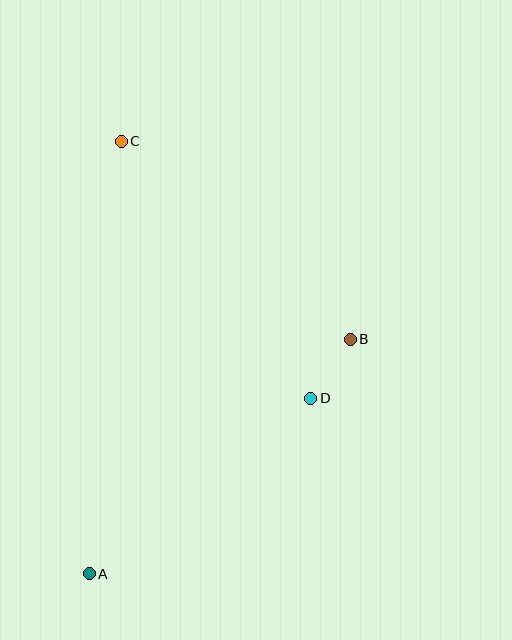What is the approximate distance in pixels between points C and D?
The distance between C and D is approximately 319 pixels.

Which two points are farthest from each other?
Points A and C are farthest from each other.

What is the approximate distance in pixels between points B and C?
The distance between B and C is approximately 303 pixels.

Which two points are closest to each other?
Points B and D are closest to each other.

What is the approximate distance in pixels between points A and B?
The distance between A and B is approximately 351 pixels.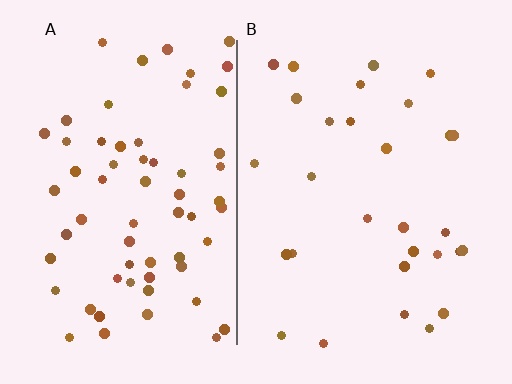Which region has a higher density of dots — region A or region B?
A (the left).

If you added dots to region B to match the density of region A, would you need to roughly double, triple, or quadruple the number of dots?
Approximately double.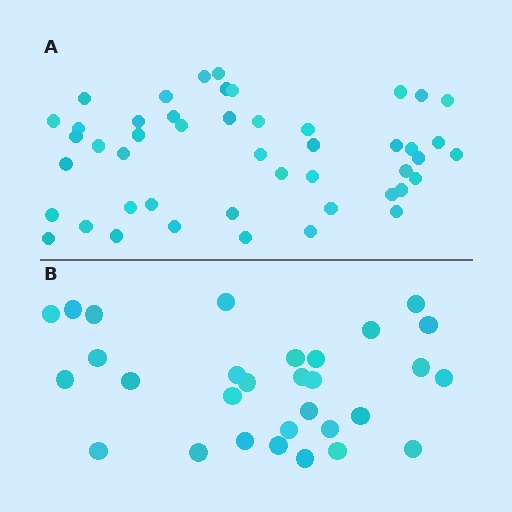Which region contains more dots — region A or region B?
Region A (the top region) has more dots.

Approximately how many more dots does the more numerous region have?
Region A has approximately 15 more dots than region B.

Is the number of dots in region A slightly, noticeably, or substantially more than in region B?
Region A has substantially more. The ratio is roughly 1.6 to 1.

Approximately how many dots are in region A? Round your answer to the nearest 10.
About 50 dots. (The exact count is 47, which rounds to 50.)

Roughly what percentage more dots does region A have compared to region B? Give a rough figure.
About 55% more.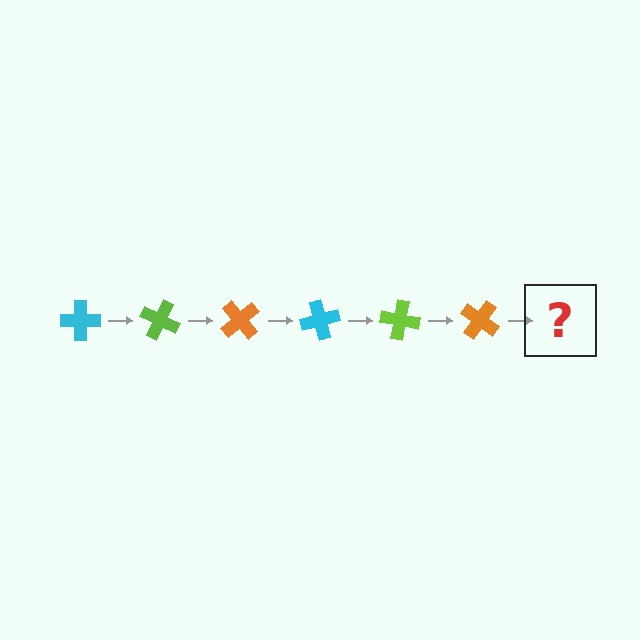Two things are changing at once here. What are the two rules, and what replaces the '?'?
The two rules are that it rotates 25 degrees each step and the color cycles through cyan, lime, and orange. The '?' should be a cyan cross, rotated 150 degrees from the start.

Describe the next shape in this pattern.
It should be a cyan cross, rotated 150 degrees from the start.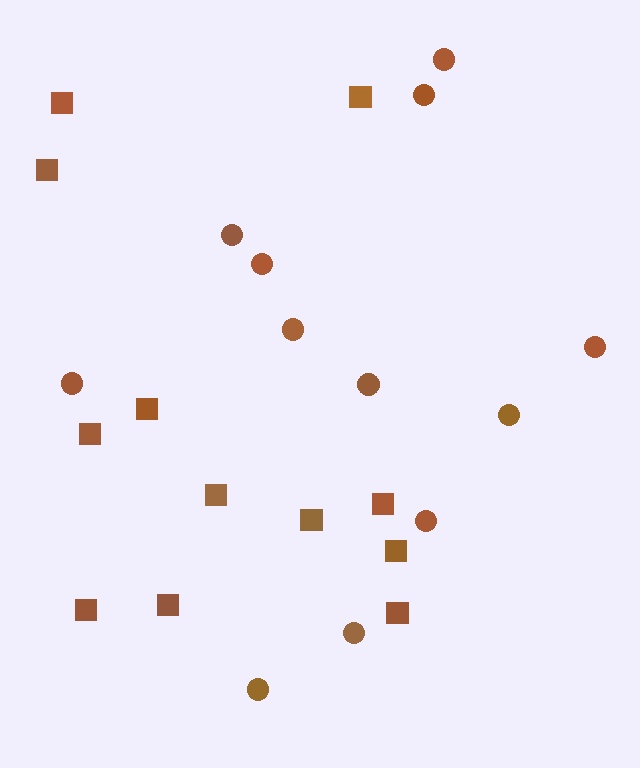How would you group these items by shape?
There are 2 groups: one group of circles (12) and one group of squares (12).